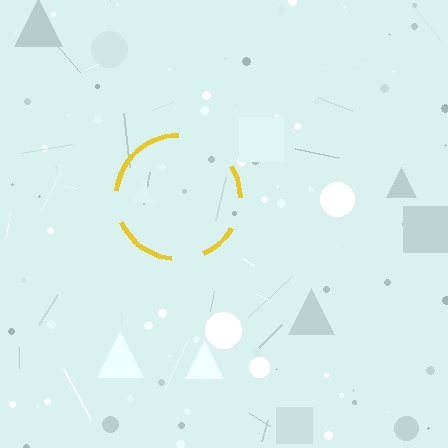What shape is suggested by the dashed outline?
The dashed outline suggests a circle.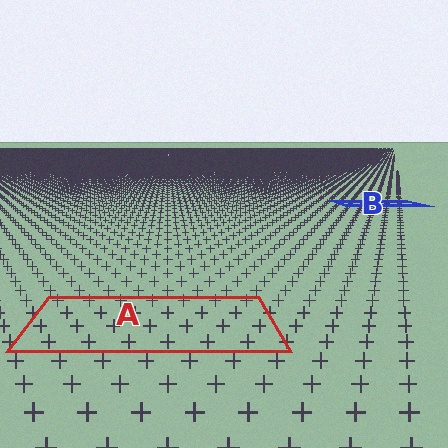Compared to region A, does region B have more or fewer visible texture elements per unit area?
Region B has more texture elements per unit area — they are packed more densely because it is farther away.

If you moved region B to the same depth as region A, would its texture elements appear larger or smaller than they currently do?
They would appear larger. At a closer depth, the same texture elements are projected at a bigger on-screen size.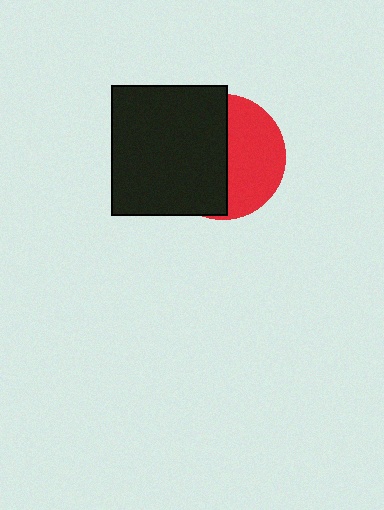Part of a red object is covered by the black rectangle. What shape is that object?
It is a circle.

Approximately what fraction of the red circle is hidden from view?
Roughly 54% of the red circle is hidden behind the black rectangle.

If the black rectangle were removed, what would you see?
You would see the complete red circle.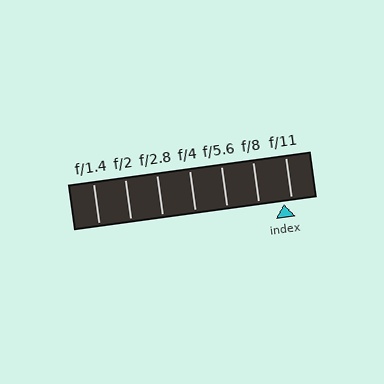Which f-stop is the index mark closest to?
The index mark is closest to f/11.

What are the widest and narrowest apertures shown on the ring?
The widest aperture shown is f/1.4 and the narrowest is f/11.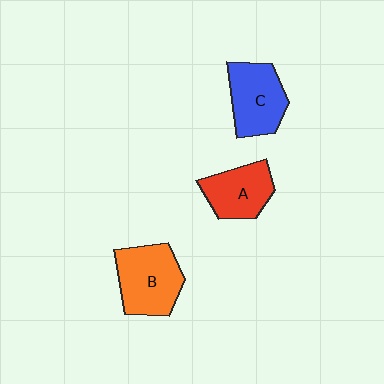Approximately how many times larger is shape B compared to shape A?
Approximately 1.3 times.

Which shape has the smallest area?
Shape A (red).